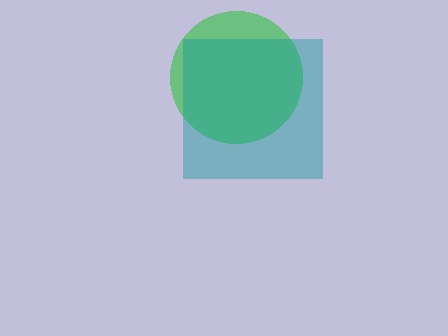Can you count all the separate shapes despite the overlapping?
Yes, there are 2 separate shapes.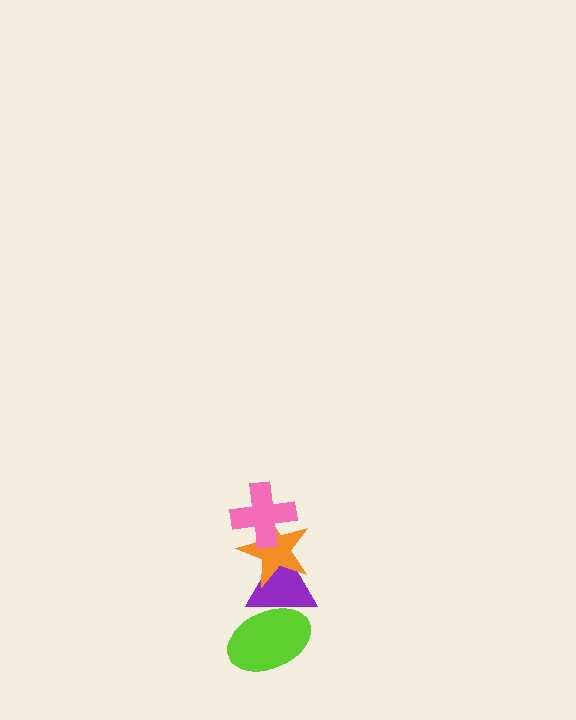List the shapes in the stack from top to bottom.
From top to bottom: the pink cross, the orange star, the purple triangle, the lime ellipse.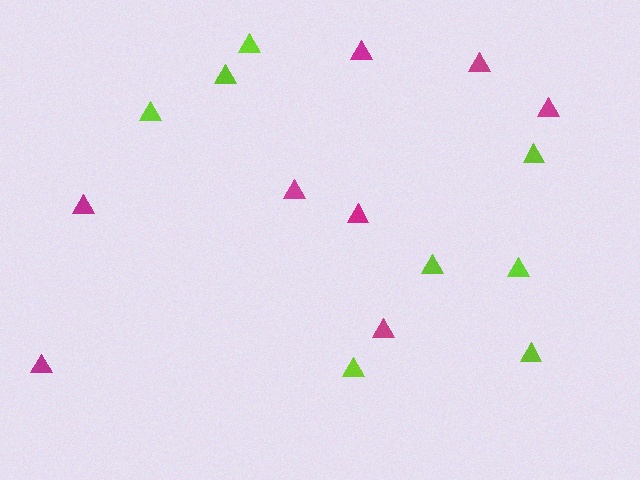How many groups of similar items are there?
There are 2 groups: one group of lime triangles (8) and one group of magenta triangles (8).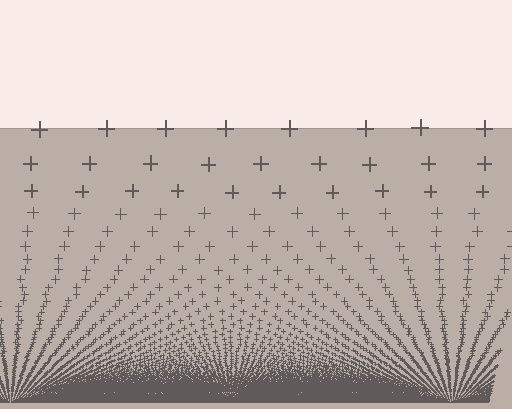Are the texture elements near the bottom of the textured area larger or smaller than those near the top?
Smaller. The gradient is inverted — elements near the bottom are smaller and denser.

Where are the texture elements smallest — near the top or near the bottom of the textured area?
Near the bottom.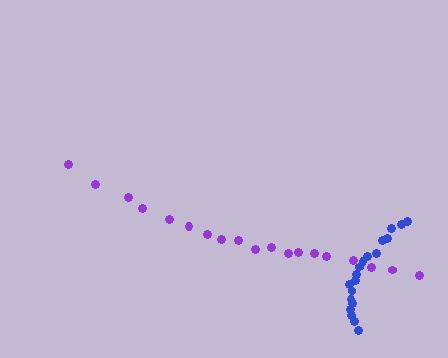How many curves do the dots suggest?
There are 2 distinct paths.